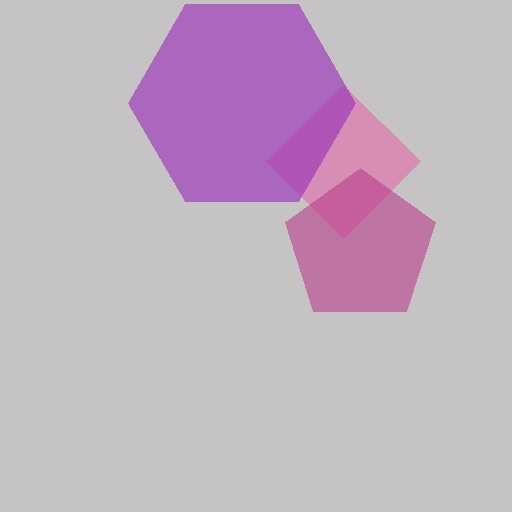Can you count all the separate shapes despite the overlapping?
Yes, there are 3 separate shapes.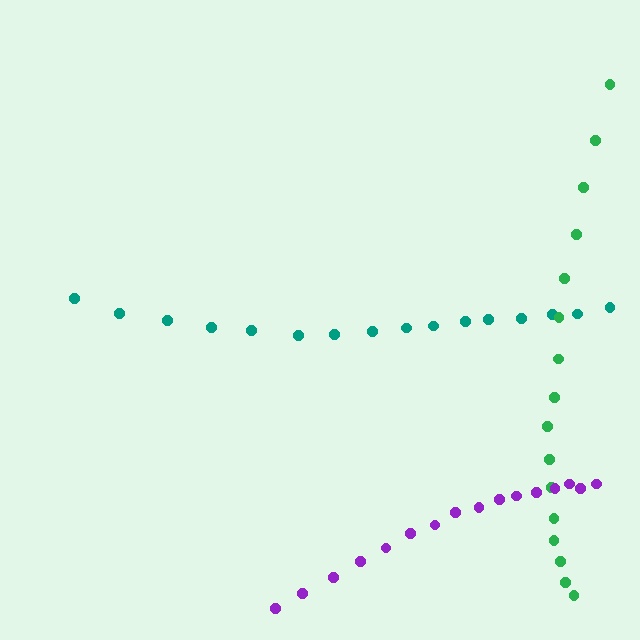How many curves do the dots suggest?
There are 3 distinct paths.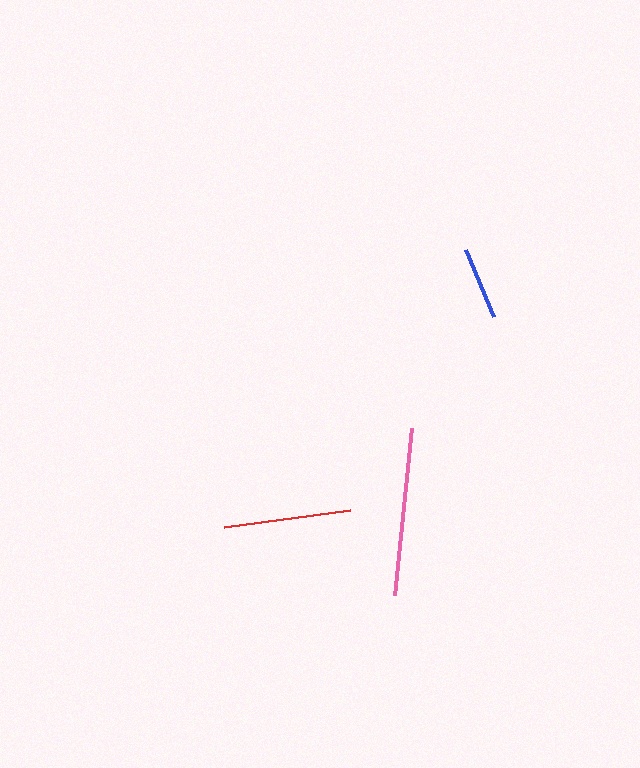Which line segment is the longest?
The pink line is the longest at approximately 168 pixels.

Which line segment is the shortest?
The blue line is the shortest at approximately 72 pixels.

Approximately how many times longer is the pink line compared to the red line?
The pink line is approximately 1.3 times the length of the red line.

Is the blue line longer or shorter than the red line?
The red line is longer than the blue line.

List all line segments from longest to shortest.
From longest to shortest: pink, red, blue.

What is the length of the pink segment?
The pink segment is approximately 168 pixels long.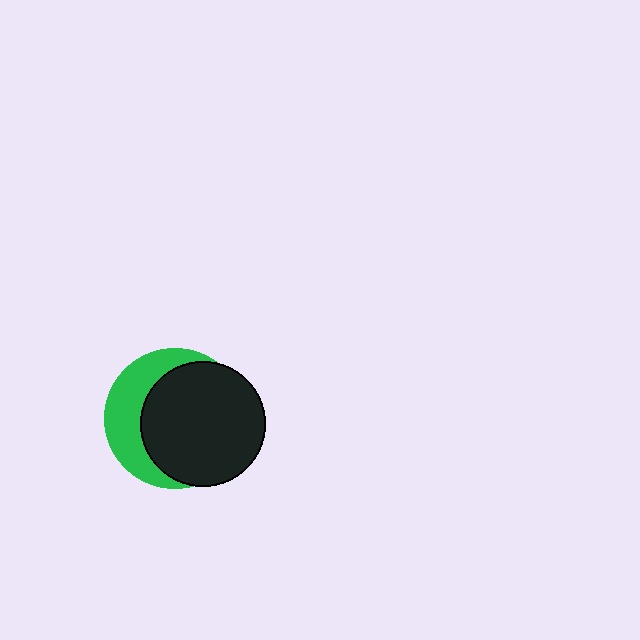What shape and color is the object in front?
The object in front is a black circle.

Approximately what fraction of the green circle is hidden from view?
Roughly 65% of the green circle is hidden behind the black circle.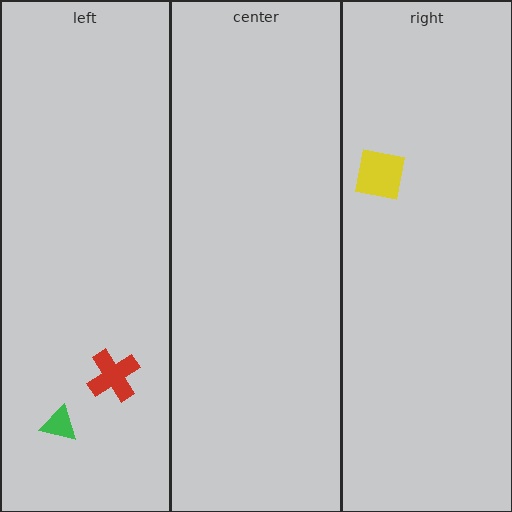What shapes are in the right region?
The yellow square.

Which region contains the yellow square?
The right region.